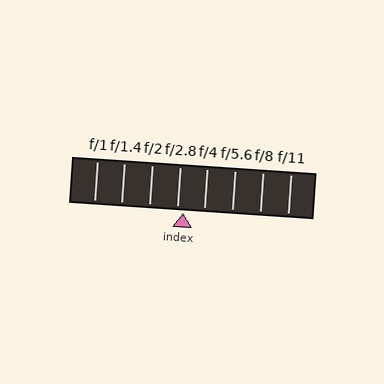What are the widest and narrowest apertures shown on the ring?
The widest aperture shown is f/1 and the narrowest is f/11.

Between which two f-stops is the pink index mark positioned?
The index mark is between f/2.8 and f/4.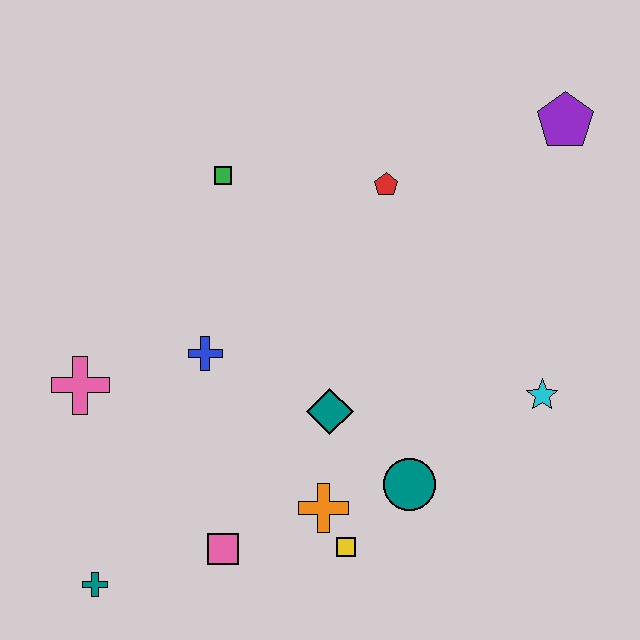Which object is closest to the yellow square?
The orange cross is closest to the yellow square.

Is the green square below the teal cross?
No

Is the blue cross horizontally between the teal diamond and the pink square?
No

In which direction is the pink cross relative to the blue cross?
The pink cross is to the left of the blue cross.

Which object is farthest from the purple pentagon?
The teal cross is farthest from the purple pentagon.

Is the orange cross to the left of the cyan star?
Yes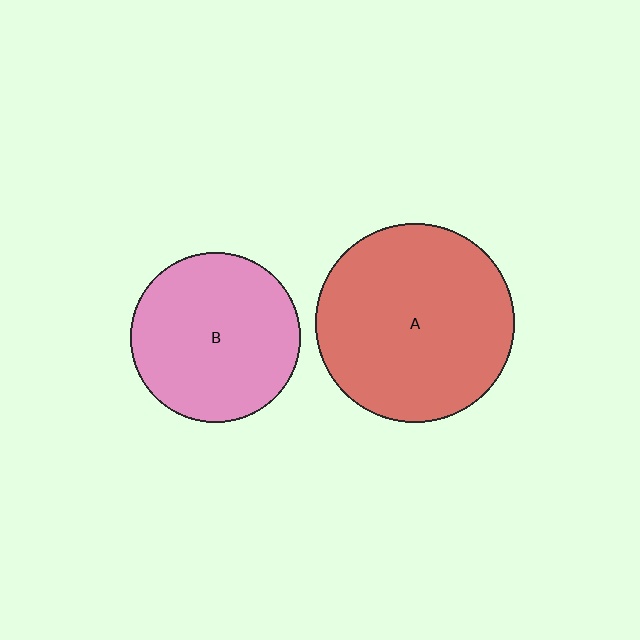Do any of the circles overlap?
No, none of the circles overlap.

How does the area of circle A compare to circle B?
Approximately 1.4 times.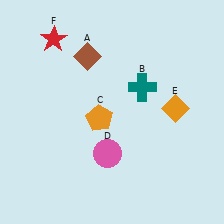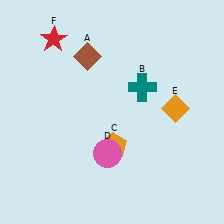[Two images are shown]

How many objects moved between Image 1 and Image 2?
1 object moved between the two images.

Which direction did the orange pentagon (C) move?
The orange pentagon (C) moved down.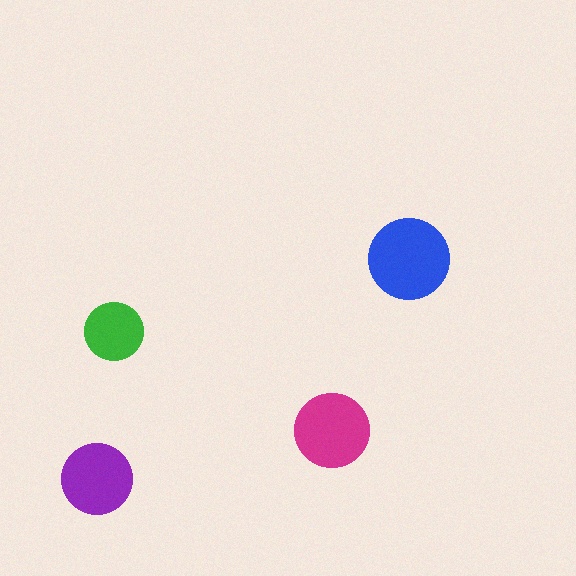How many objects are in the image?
There are 4 objects in the image.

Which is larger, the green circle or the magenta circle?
The magenta one.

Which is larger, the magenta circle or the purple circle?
The magenta one.